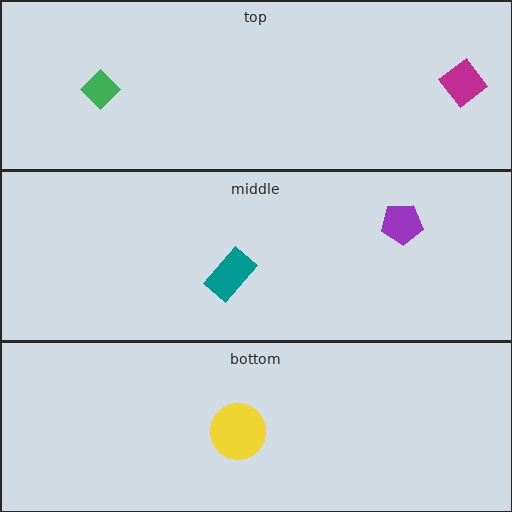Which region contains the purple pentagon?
The middle region.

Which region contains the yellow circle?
The bottom region.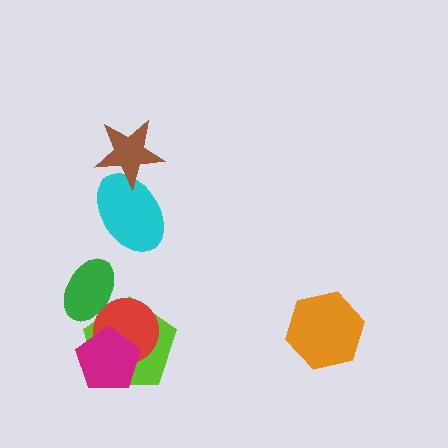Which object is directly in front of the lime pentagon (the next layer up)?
The red circle is directly in front of the lime pentagon.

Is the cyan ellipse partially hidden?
Yes, it is partially covered by another shape.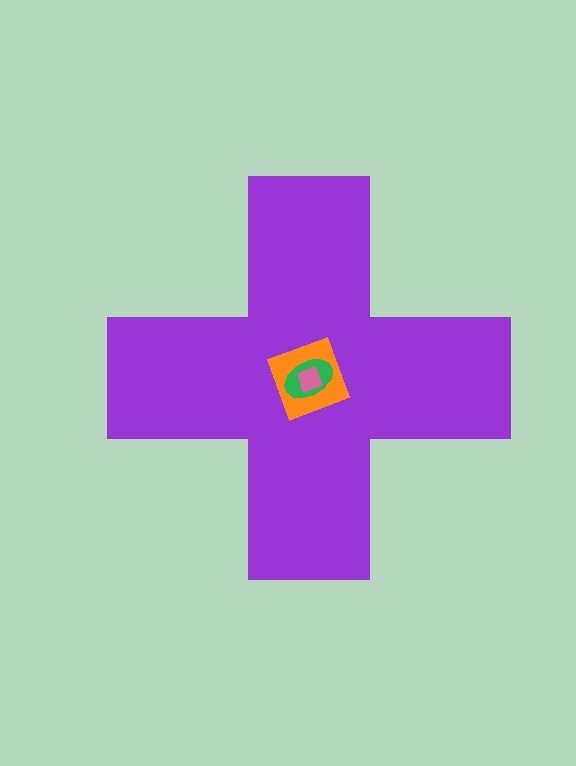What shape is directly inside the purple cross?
The orange square.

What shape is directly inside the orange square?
The green ellipse.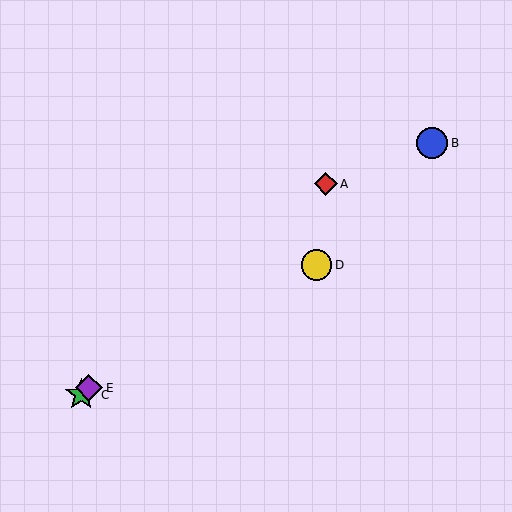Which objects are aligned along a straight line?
Objects A, C, E are aligned along a straight line.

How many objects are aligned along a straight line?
3 objects (A, C, E) are aligned along a straight line.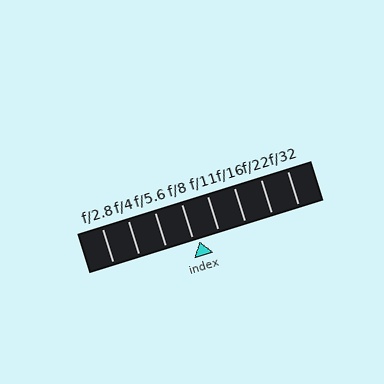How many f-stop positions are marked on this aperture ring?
There are 8 f-stop positions marked.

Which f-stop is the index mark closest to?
The index mark is closest to f/8.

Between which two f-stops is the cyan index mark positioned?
The index mark is between f/8 and f/11.